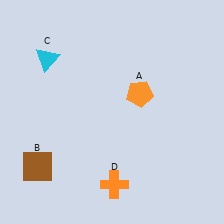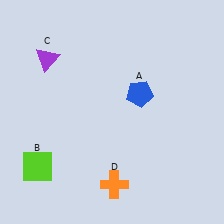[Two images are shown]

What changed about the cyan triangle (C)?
In Image 1, C is cyan. In Image 2, it changed to purple.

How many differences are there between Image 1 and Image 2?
There are 3 differences between the two images.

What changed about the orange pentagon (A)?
In Image 1, A is orange. In Image 2, it changed to blue.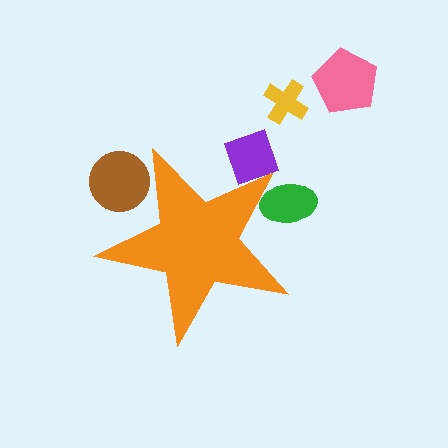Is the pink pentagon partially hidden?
No, the pink pentagon is fully visible.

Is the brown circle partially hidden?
Yes, the brown circle is partially hidden behind the orange star.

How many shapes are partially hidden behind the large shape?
3 shapes are partially hidden.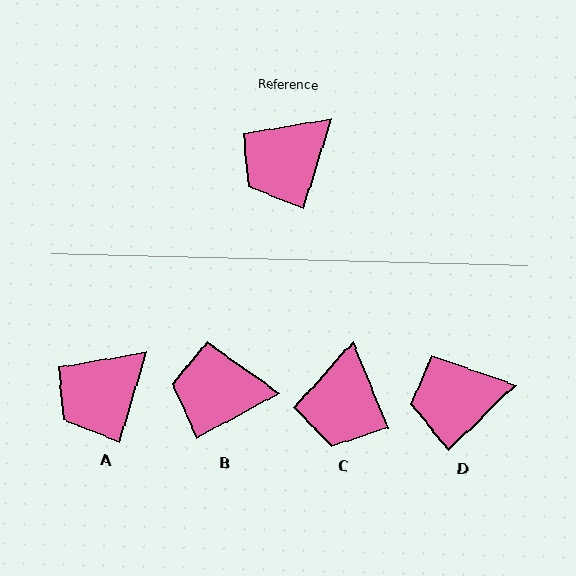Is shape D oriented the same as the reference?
No, it is off by about 29 degrees.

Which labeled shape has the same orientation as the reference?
A.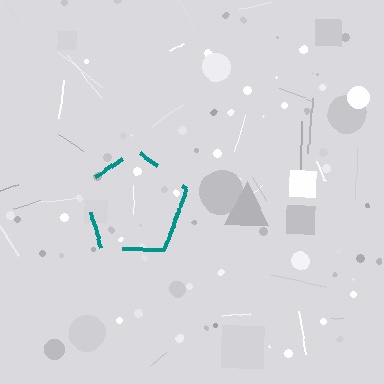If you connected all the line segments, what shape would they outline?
They would outline a pentagon.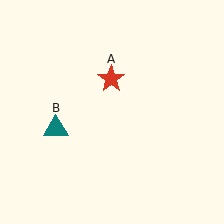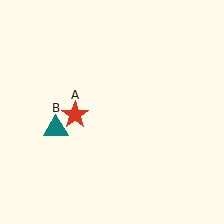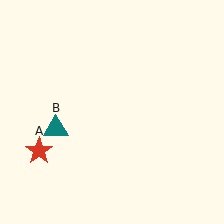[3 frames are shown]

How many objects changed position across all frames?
1 object changed position: red star (object A).